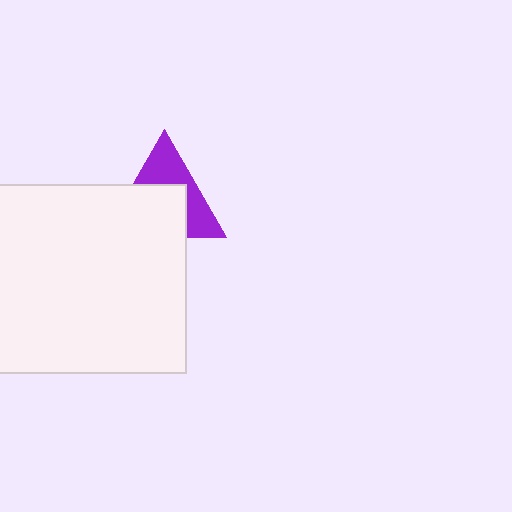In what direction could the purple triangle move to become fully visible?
The purple triangle could move up. That would shift it out from behind the white square entirely.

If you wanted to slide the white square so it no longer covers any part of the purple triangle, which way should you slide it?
Slide it down — that is the most direct way to separate the two shapes.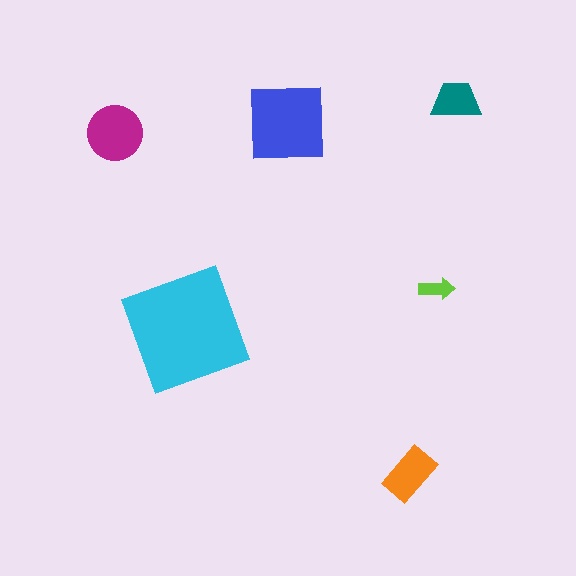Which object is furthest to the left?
The magenta circle is leftmost.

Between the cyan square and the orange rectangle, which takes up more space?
The cyan square.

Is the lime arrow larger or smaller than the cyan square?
Smaller.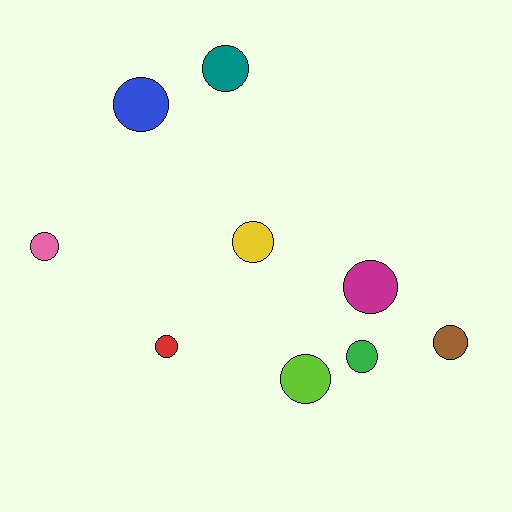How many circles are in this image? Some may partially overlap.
There are 9 circles.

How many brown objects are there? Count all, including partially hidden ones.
There is 1 brown object.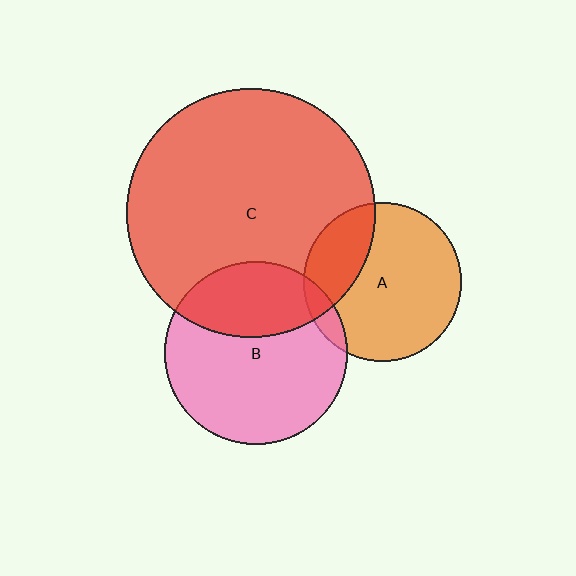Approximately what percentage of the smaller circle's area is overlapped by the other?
Approximately 30%.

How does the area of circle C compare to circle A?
Approximately 2.5 times.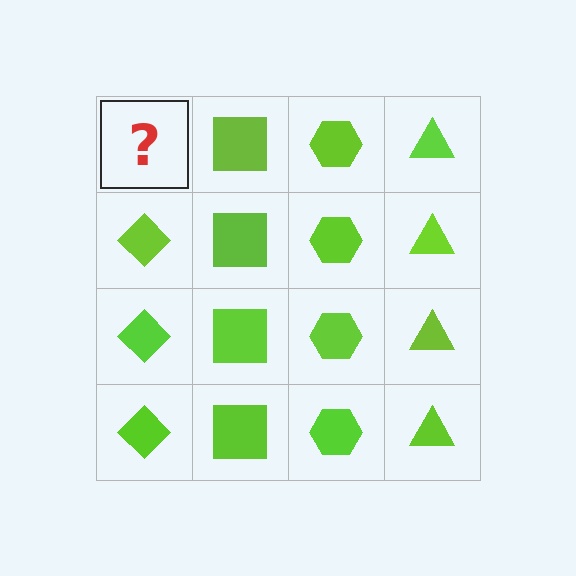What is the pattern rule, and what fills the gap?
The rule is that each column has a consistent shape. The gap should be filled with a lime diamond.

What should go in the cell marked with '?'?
The missing cell should contain a lime diamond.